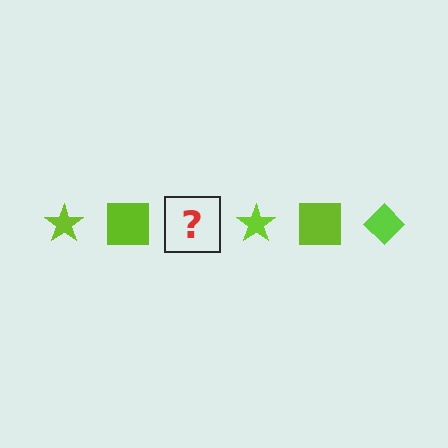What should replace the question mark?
The question mark should be replaced with a lime diamond.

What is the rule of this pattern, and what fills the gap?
The rule is that the pattern cycles through star, square, diamond shapes in lime. The gap should be filled with a lime diamond.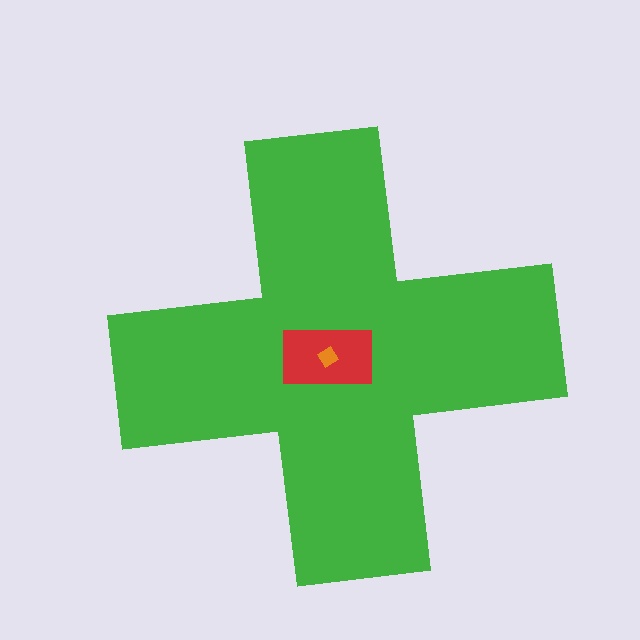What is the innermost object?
The orange diamond.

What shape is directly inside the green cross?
The red rectangle.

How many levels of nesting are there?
3.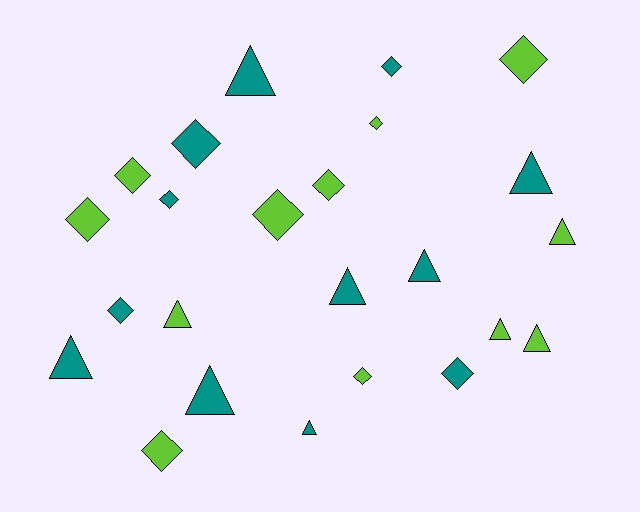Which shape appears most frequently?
Diamond, with 13 objects.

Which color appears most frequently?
Teal, with 12 objects.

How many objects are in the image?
There are 24 objects.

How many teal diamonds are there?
There are 5 teal diamonds.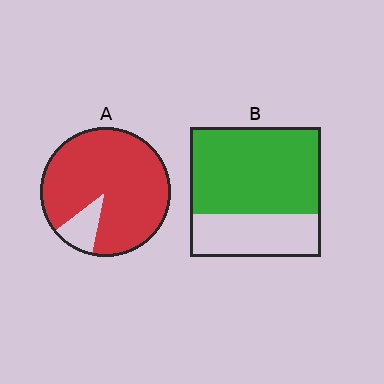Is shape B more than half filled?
Yes.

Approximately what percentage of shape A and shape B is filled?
A is approximately 90% and B is approximately 65%.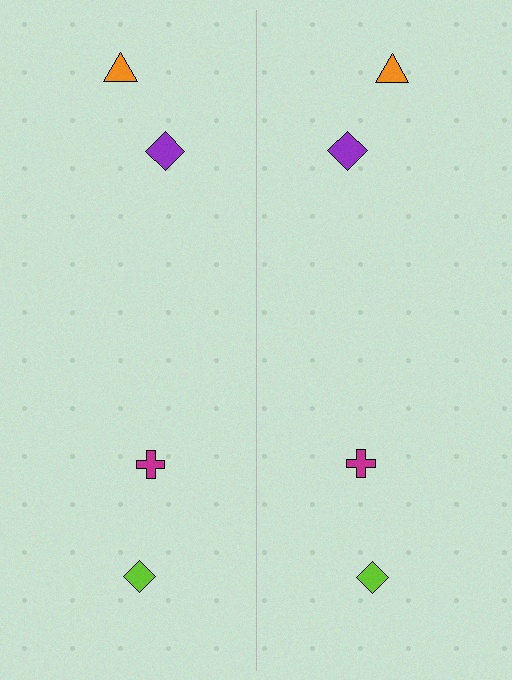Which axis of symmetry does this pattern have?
The pattern has a vertical axis of symmetry running through the center of the image.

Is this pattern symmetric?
Yes, this pattern has bilateral (reflection) symmetry.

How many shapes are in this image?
There are 8 shapes in this image.